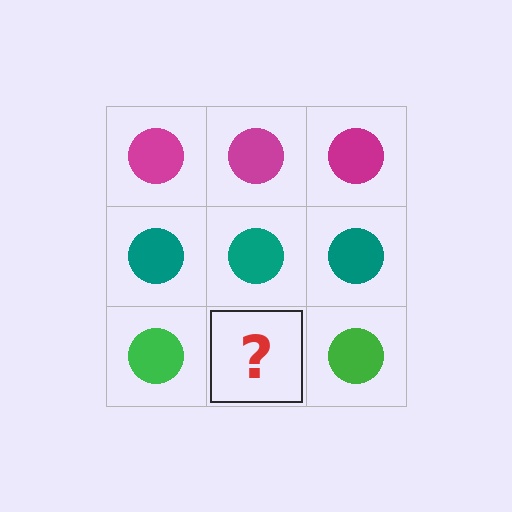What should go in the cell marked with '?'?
The missing cell should contain a green circle.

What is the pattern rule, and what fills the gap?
The rule is that each row has a consistent color. The gap should be filled with a green circle.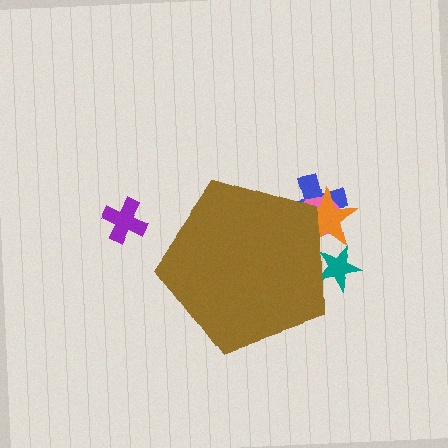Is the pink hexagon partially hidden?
Yes, the pink hexagon is partially hidden behind the brown pentagon.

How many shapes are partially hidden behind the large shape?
4 shapes are partially hidden.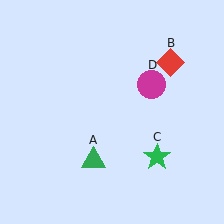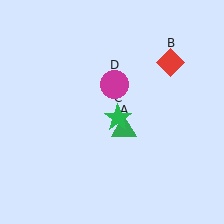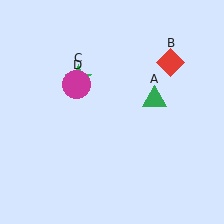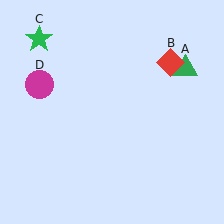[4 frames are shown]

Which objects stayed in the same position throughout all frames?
Red diamond (object B) remained stationary.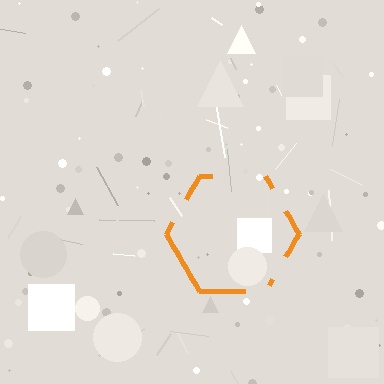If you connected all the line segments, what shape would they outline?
They would outline a hexagon.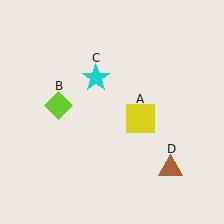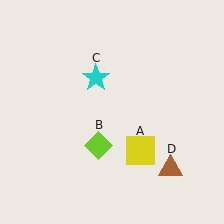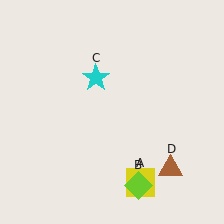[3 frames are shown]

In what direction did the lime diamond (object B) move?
The lime diamond (object B) moved down and to the right.